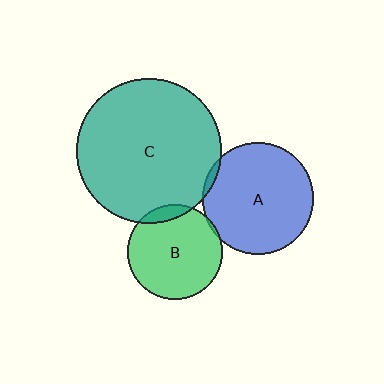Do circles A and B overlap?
Yes.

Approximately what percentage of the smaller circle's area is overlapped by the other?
Approximately 5%.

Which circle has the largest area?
Circle C (teal).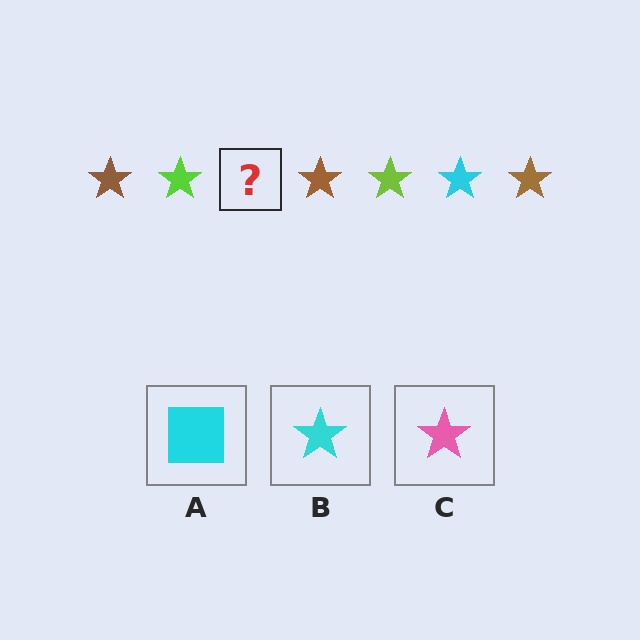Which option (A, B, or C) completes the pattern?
B.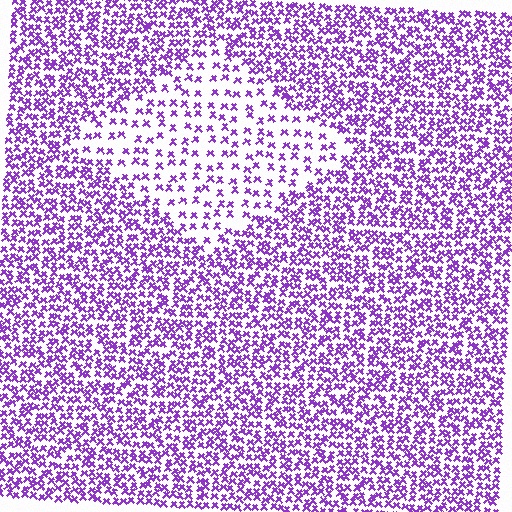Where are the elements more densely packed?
The elements are more densely packed outside the diamond boundary.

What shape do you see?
I see a diamond.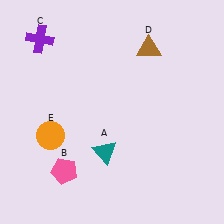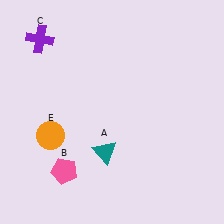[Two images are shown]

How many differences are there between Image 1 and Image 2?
There is 1 difference between the two images.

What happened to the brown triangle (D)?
The brown triangle (D) was removed in Image 2. It was in the top-right area of Image 1.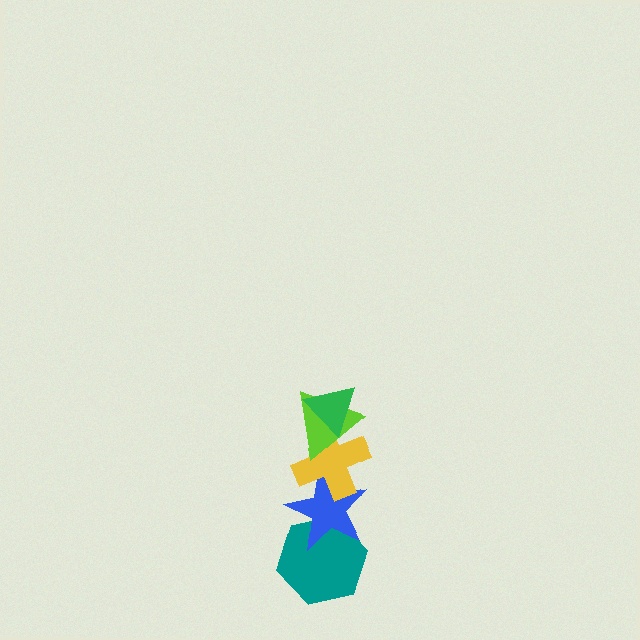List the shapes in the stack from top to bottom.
From top to bottom: the green triangle, the lime triangle, the yellow cross, the blue star, the teal hexagon.